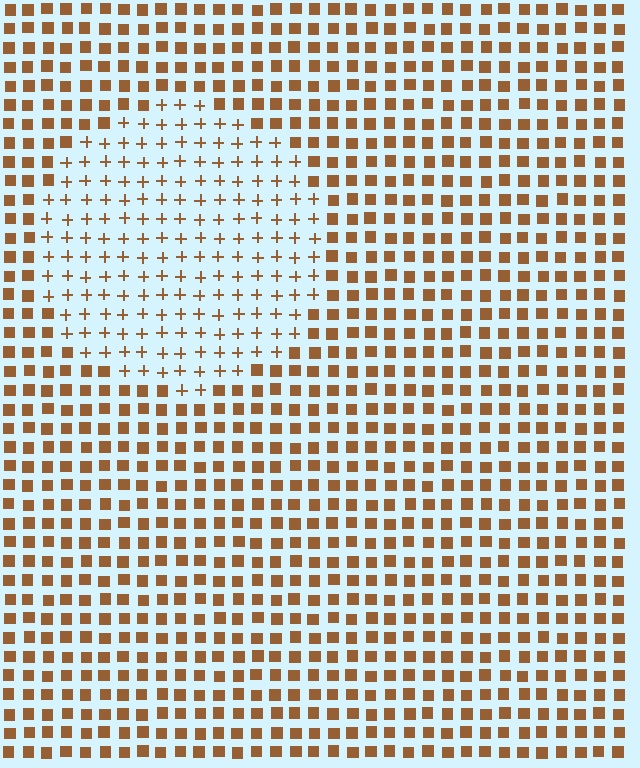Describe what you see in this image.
The image is filled with small brown elements arranged in a uniform grid. A circle-shaped region contains plus signs, while the surrounding area contains squares. The boundary is defined purely by the change in element shape.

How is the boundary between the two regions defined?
The boundary is defined by a change in element shape: plus signs inside vs. squares outside. All elements share the same color and spacing.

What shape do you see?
I see a circle.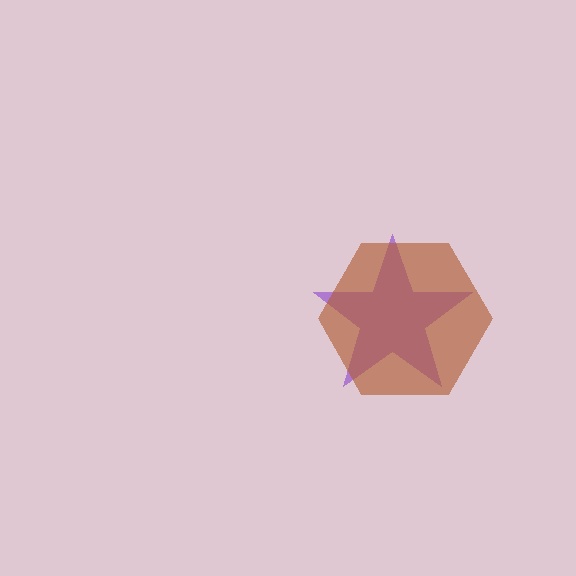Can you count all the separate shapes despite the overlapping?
Yes, there are 2 separate shapes.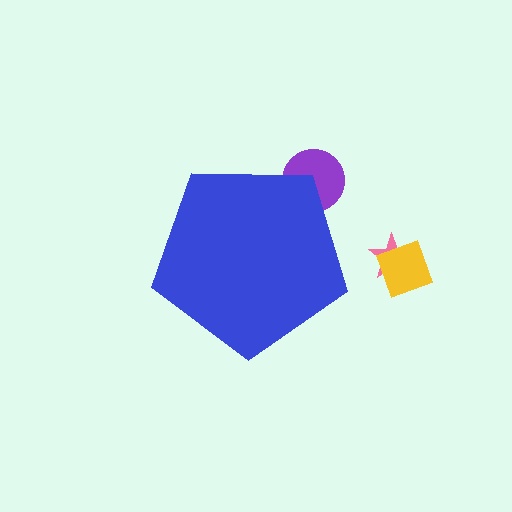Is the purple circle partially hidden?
Yes, the purple circle is partially hidden behind the blue pentagon.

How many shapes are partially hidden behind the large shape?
1 shape is partially hidden.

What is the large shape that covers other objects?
A blue pentagon.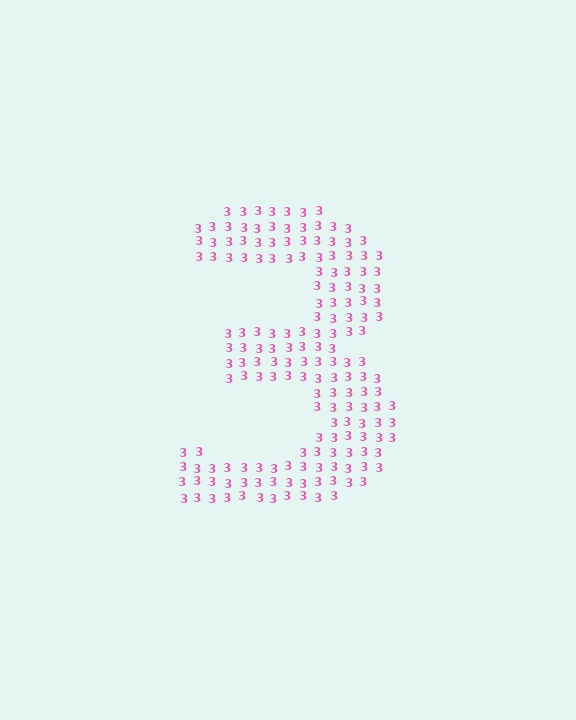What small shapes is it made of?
It is made of small digit 3's.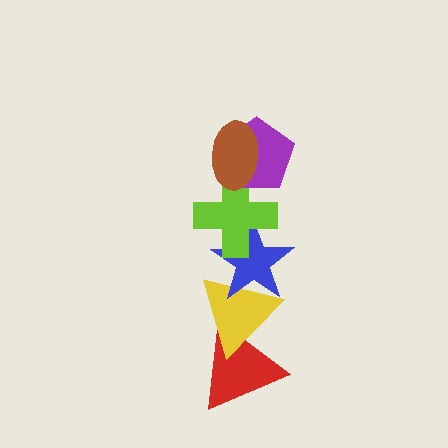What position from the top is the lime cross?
The lime cross is 3rd from the top.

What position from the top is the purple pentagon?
The purple pentagon is 2nd from the top.